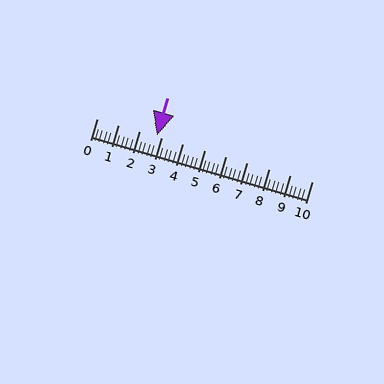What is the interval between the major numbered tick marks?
The major tick marks are spaced 1 units apart.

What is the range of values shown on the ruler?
The ruler shows values from 0 to 10.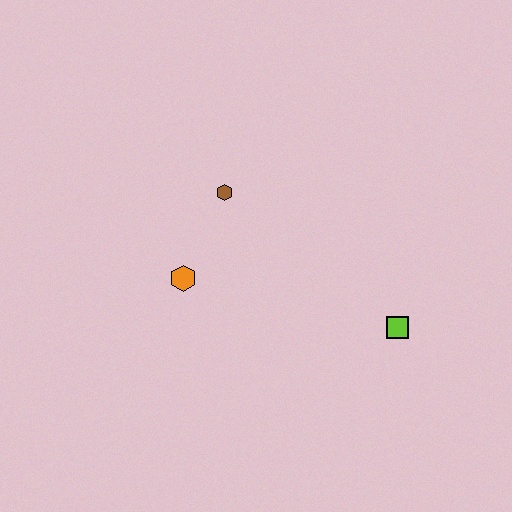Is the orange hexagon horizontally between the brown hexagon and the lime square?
No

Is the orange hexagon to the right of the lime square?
No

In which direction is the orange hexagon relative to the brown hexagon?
The orange hexagon is below the brown hexagon.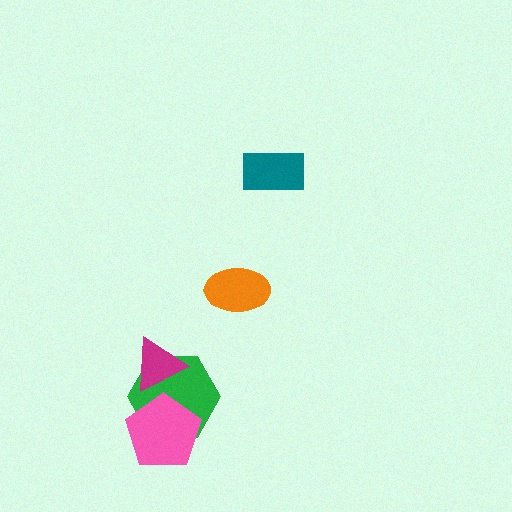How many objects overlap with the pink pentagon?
1 object overlaps with the pink pentagon.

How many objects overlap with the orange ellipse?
0 objects overlap with the orange ellipse.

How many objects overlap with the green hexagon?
2 objects overlap with the green hexagon.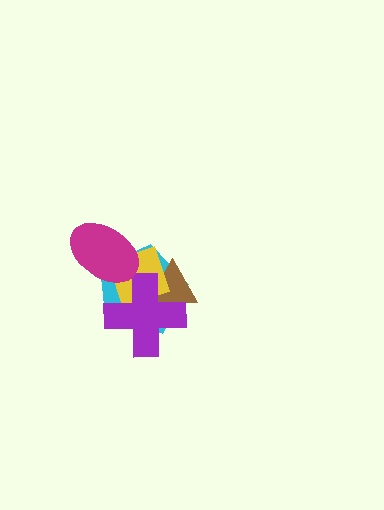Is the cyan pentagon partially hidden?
Yes, it is partially covered by another shape.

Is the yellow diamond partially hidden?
Yes, it is partially covered by another shape.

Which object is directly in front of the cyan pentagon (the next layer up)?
The brown triangle is directly in front of the cyan pentagon.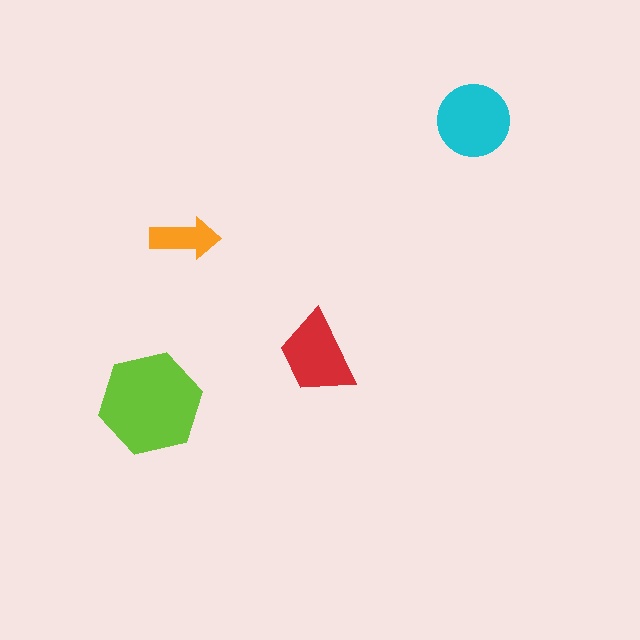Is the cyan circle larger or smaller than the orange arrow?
Larger.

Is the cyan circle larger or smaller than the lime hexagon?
Smaller.